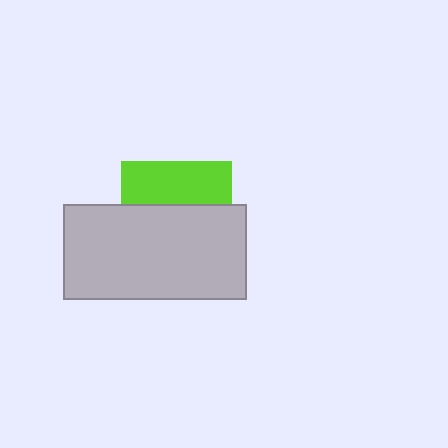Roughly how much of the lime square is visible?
A small part of it is visible (roughly 38%).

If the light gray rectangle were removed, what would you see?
You would see the complete lime square.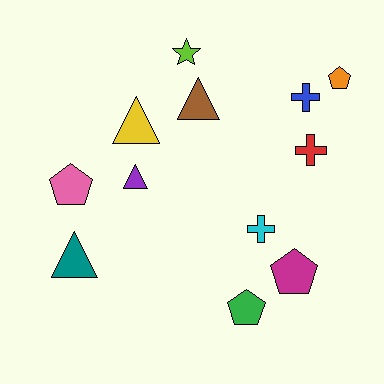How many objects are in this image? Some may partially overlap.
There are 12 objects.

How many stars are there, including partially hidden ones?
There is 1 star.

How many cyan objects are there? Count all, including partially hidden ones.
There is 1 cyan object.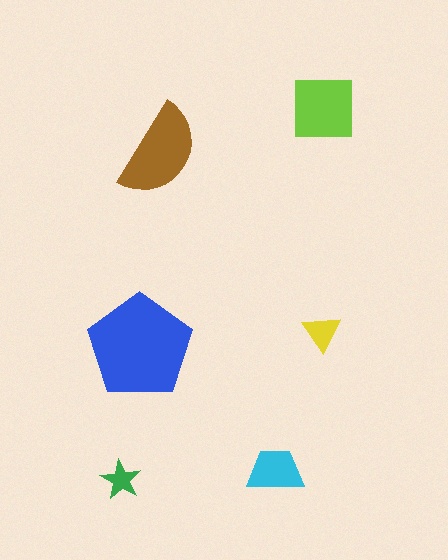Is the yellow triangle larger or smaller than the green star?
Larger.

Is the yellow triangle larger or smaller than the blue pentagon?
Smaller.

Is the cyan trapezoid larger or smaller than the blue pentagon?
Smaller.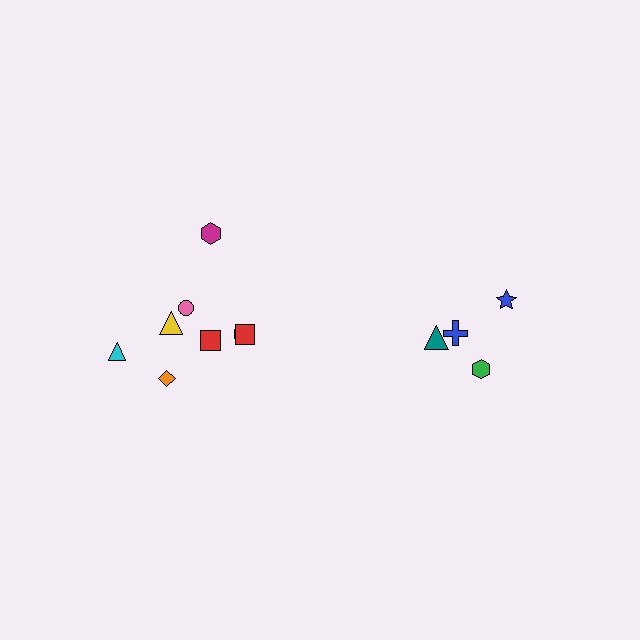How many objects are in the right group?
There are 4 objects.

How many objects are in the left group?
There are 8 objects.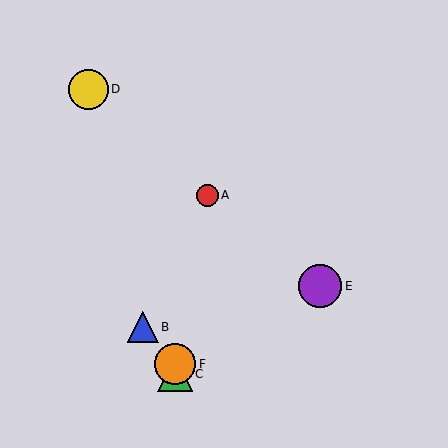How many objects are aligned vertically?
2 objects (C, F) are aligned vertically.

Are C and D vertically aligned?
No, C is at x≈175 and D is at x≈88.